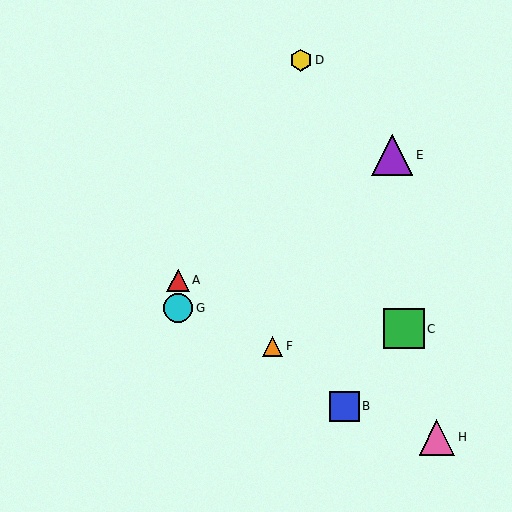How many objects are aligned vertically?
2 objects (A, G) are aligned vertically.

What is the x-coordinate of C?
Object C is at x≈404.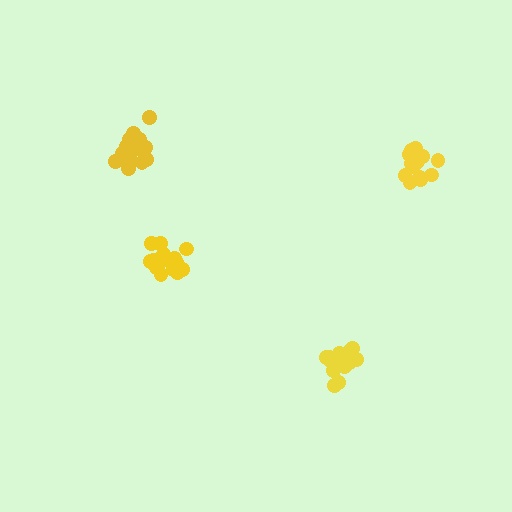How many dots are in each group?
Group 1: 15 dots, Group 2: 18 dots, Group 3: 15 dots, Group 4: 16 dots (64 total).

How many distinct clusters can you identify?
There are 4 distinct clusters.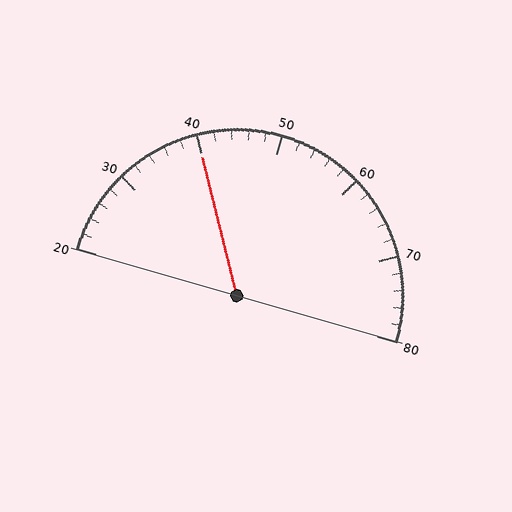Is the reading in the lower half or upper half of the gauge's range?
The reading is in the lower half of the range (20 to 80).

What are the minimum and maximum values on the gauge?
The gauge ranges from 20 to 80.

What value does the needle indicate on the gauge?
The needle indicates approximately 40.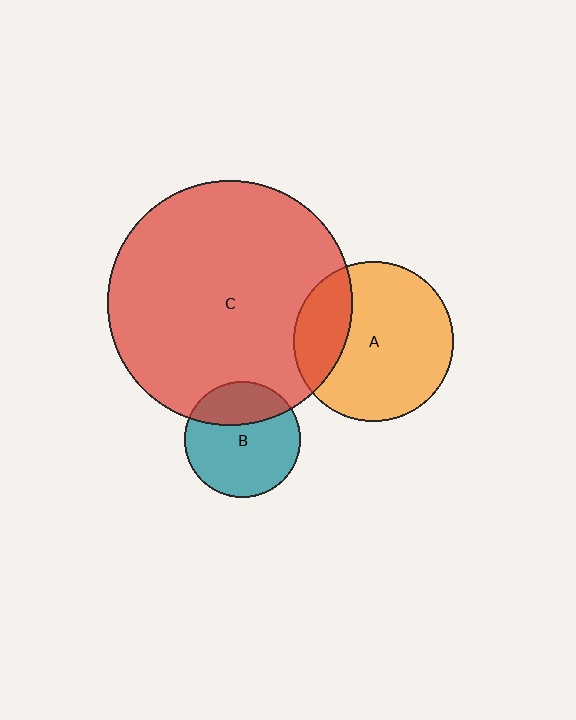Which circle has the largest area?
Circle C (red).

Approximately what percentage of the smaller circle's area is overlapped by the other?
Approximately 25%.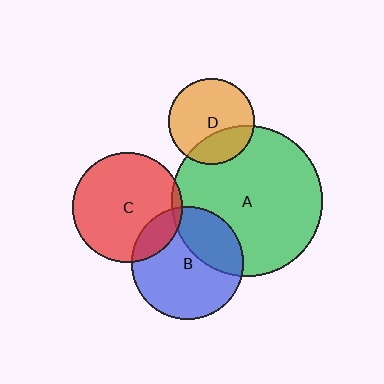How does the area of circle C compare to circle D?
Approximately 1.6 times.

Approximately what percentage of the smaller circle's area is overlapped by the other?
Approximately 5%.